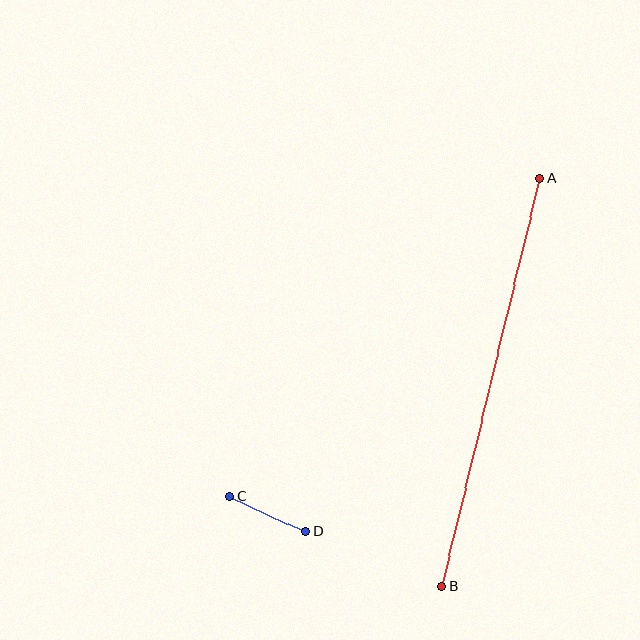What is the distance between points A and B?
The distance is approximately 420 pixels.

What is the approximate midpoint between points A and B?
The midpoint is at approximately (491, 382) pixels.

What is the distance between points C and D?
The distance is approximately 84 pixels.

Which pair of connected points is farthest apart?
Points A and B are farthest apart.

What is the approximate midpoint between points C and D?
The midpoint is at approximately (267, 514) pixels.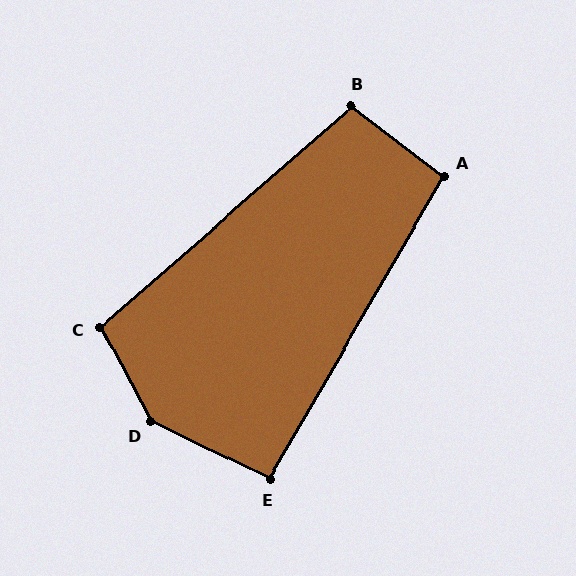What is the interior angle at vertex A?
Approximately 97 degrees (obtuse).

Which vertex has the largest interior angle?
D, at approximately 143 degrees.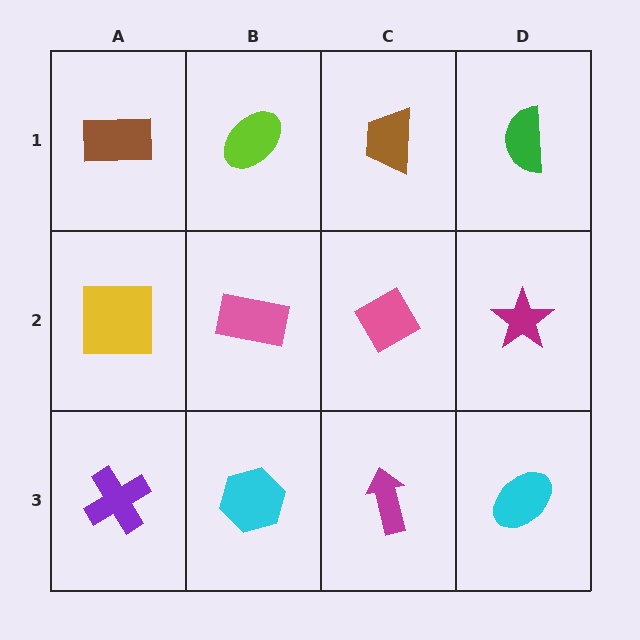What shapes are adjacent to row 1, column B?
A pink rectangle (row 2, column B), a brown rectangle (row 1, column A), a brown trapezoid (row 1, column C).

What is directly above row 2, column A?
A brown rectangle.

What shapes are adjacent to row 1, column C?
A pink diamond (row 2, column C), a lime ellipse (row 1, column B), a green semicircle (row 1, column D).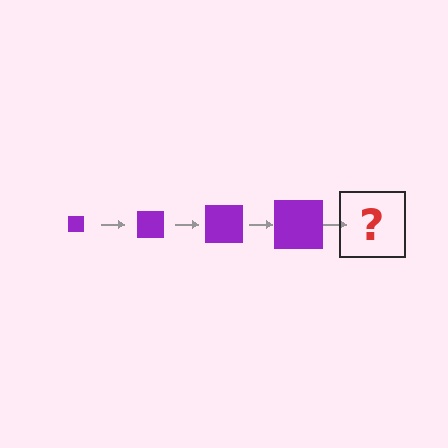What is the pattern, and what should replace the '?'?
The pattern is that the square gets progressively larger each step. The '?' should be a purple square, larger than the previous one.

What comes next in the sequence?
The next element should be a purple square, larger than the previous one.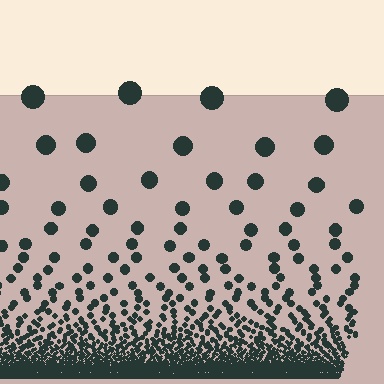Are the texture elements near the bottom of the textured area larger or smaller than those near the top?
Smaller. The gradient is inverted — elements near the bottom are smaller and denser.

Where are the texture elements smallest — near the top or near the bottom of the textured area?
Near the bottom.